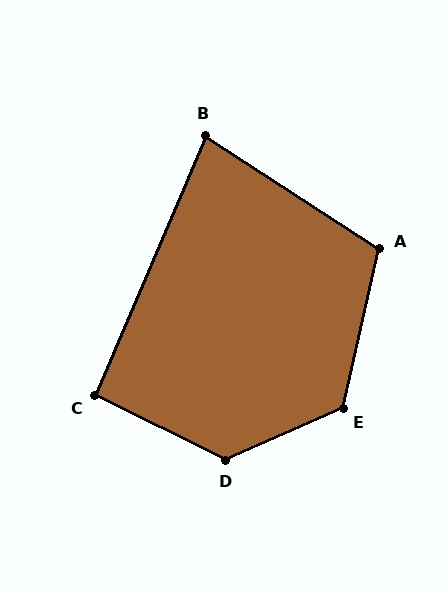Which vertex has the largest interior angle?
D, at approximately 130 degrees.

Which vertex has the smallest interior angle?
B, at approximately 80 degrees.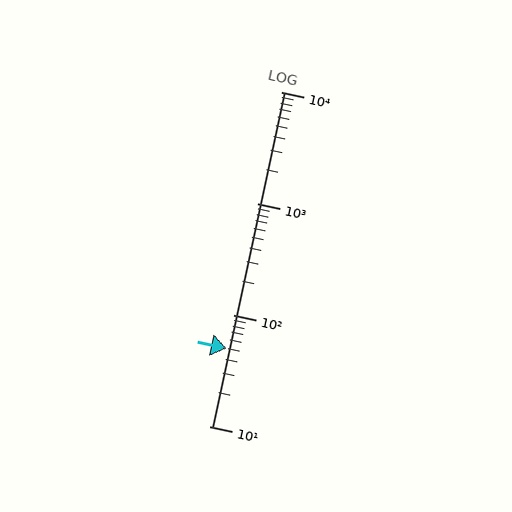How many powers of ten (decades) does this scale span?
The scale spans 3 decades, from 10 to 10000.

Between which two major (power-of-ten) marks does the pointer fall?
The pointer is between 10 and 100.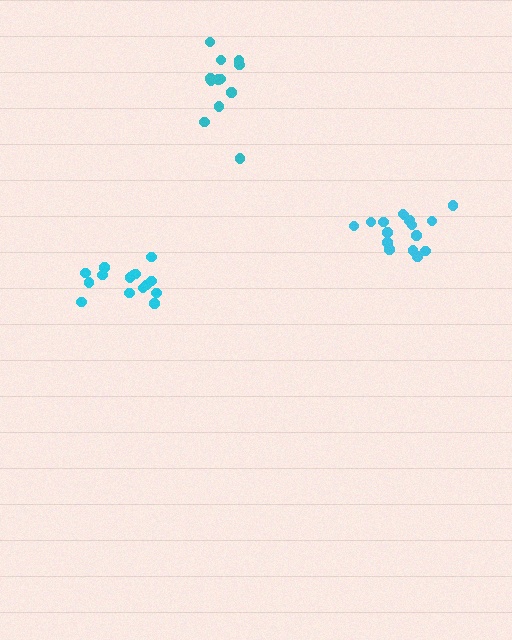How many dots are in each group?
Group 1: 15 dots, Group 2: 16 dots, Group 3: 12 dots (43 total).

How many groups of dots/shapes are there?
There are 3 groups.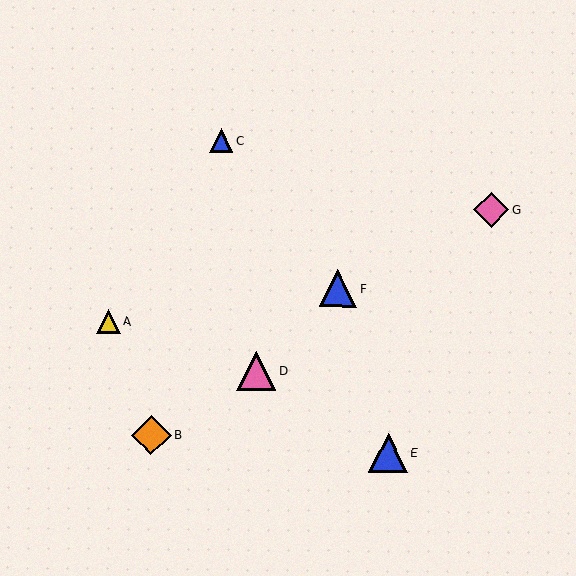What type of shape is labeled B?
Shape B is an orange diamond.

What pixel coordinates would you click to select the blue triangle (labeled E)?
Click at (388, 453) to select the blue triangle E.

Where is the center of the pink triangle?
The center of the pink triangle is at (256, 371).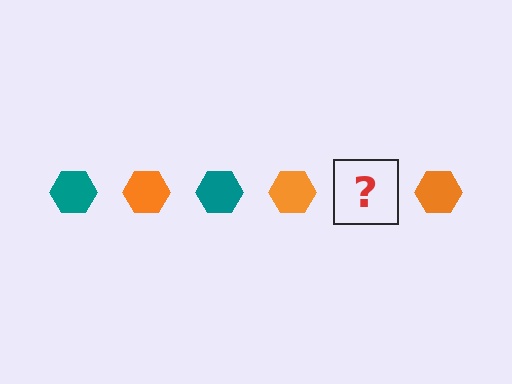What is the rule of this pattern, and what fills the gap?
The rule is that the pattern cycles through teal, orange hexagons. The gap should be filled with a teal hexagon.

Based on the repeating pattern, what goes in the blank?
The blank should be a teal hexagon.